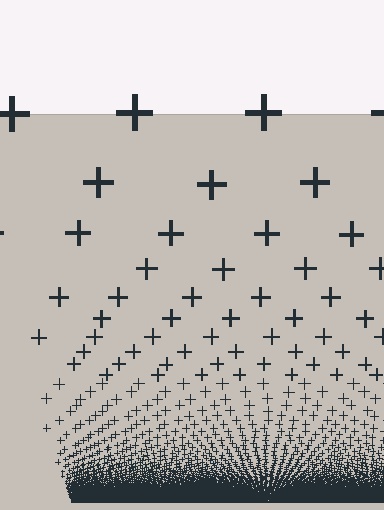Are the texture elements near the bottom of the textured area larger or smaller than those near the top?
Smaller. The gradient is inverted — elements near the bottom are smaller and denser.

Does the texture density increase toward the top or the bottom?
Density increases toward the bottom.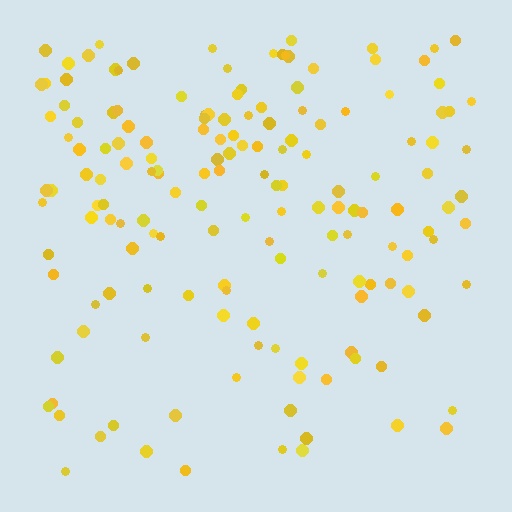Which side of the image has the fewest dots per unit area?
The bottom.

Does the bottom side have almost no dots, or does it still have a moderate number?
Still a moderate number, just noticeably fewer than the top.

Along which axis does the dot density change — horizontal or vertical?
Vertical.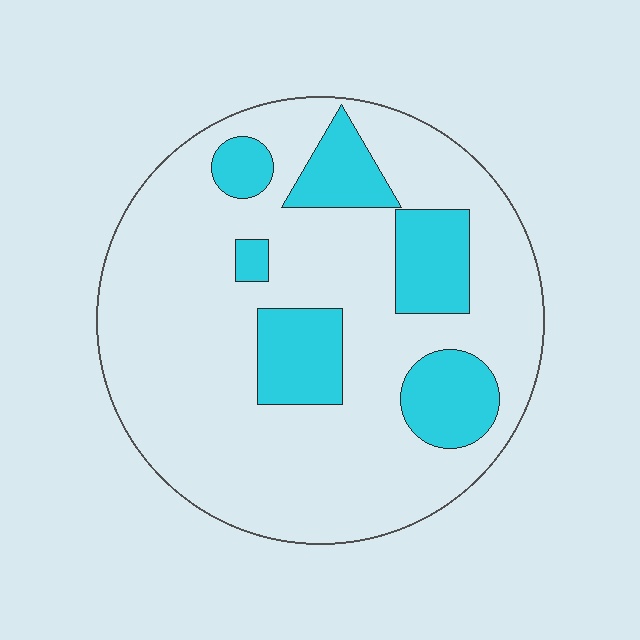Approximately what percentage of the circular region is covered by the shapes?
Approximately 20%.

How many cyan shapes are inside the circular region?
6.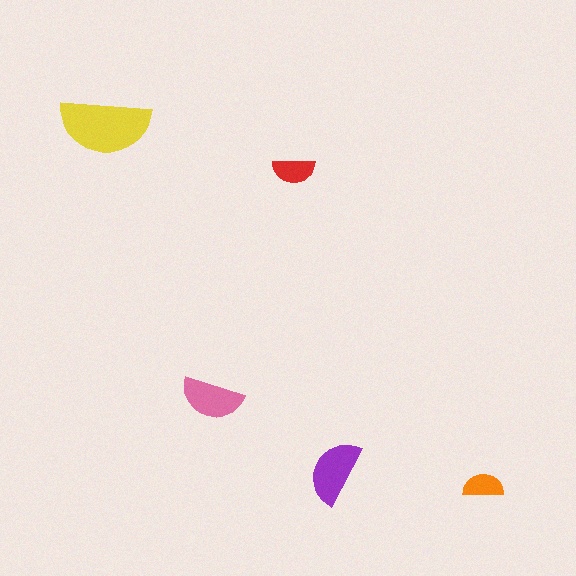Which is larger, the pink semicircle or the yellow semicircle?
The yellow one.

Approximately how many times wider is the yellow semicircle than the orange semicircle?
About 2 times wider.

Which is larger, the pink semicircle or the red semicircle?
The pink one.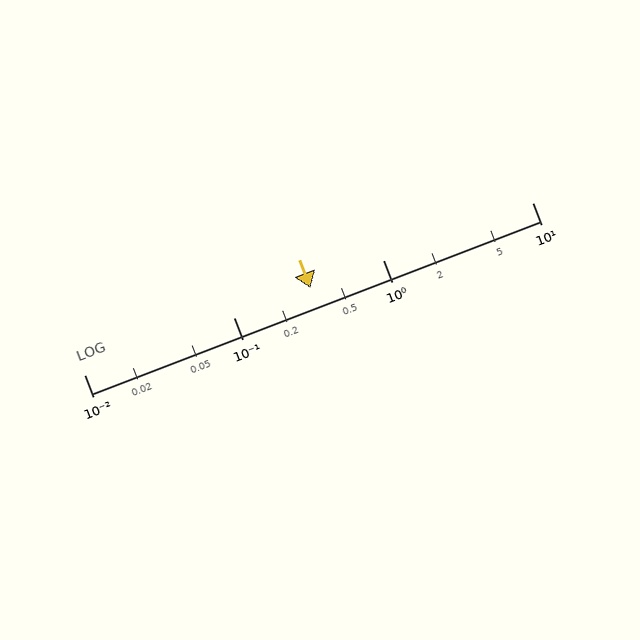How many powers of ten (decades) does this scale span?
The scale spans 3 decades, from 0.01 to 10.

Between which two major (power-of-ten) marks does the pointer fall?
The pointer is between 0.1 and 1.